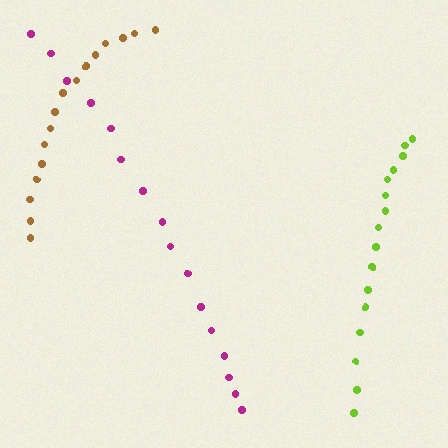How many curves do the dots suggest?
There are 3 distinct paths.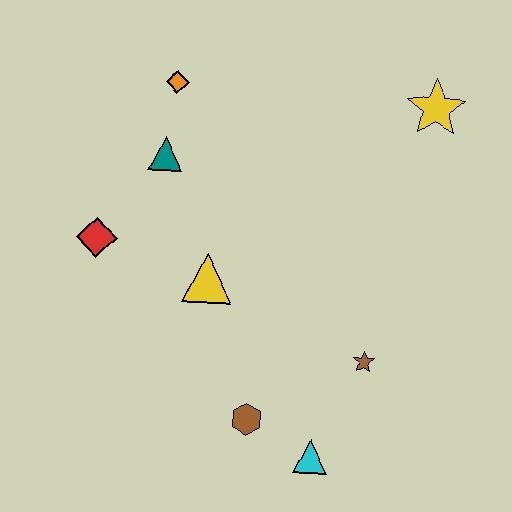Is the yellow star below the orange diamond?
Yes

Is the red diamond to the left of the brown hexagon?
Yes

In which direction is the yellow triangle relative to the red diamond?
The yellow triangle is to the right of the red diamond.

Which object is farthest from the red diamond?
The yellow star is farthest from the red diamond.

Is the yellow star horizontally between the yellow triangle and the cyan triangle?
No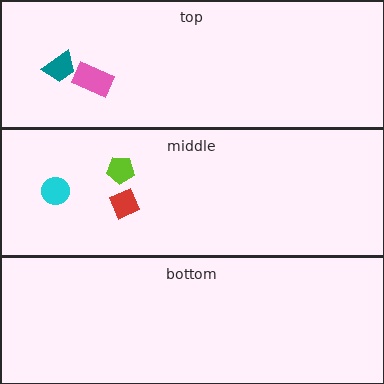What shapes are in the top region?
The teal trapezoid, the pink rectangle.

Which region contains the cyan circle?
The middle region.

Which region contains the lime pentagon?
The middle region.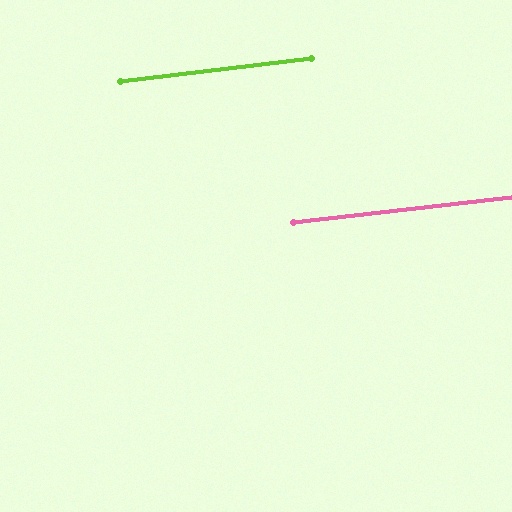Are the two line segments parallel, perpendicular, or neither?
Parallel — their directions differ by only 0.3°.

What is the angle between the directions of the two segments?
Approximately 0 degrees.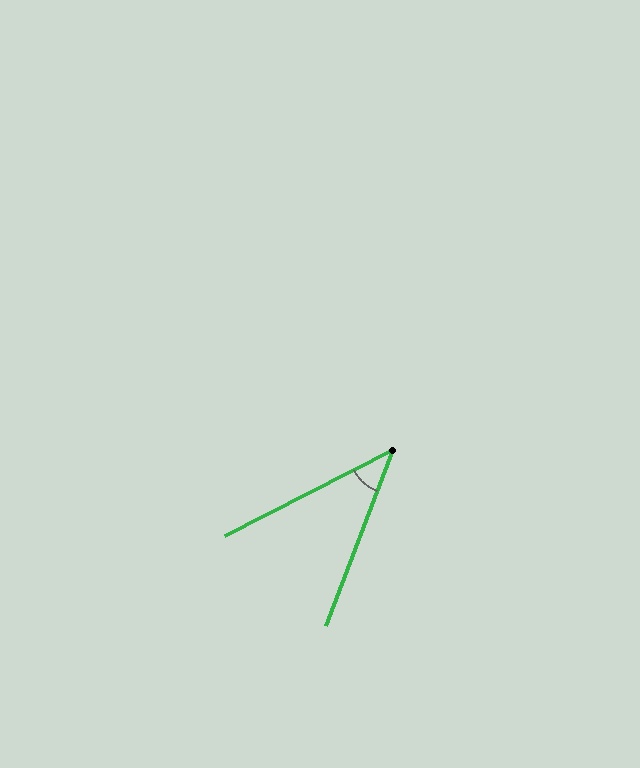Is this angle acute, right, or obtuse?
It is acute.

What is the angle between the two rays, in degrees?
Approximately 42 degrees.